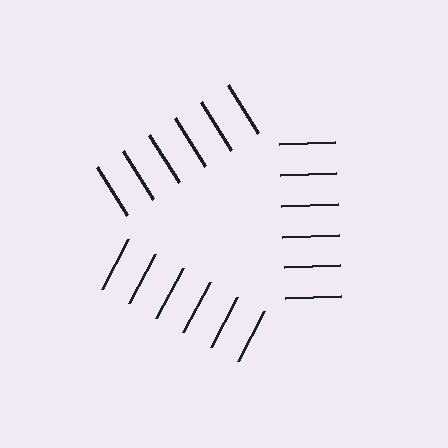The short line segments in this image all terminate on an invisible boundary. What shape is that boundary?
An illusory triangle — the line segments terminate on its edges but no continuous stroke is drawn.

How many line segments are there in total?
18 — 6 along each of the 3 edges.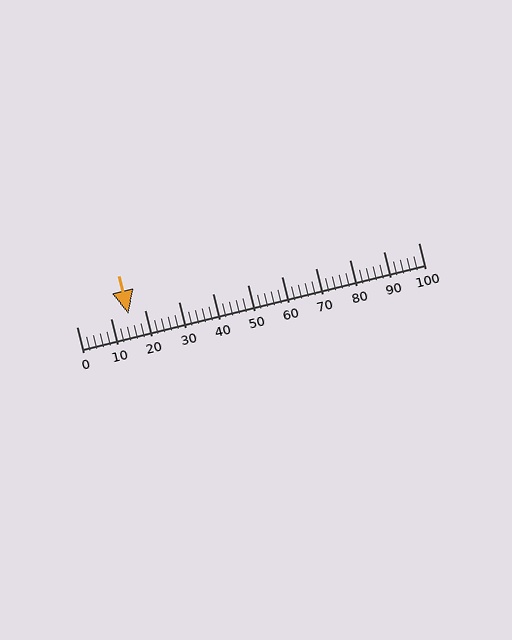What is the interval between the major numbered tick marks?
The major tick marks are spaced 10 units apart.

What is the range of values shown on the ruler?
The ruler shows values from 0 to 100.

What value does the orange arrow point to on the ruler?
The orange arrow points to approximately 15.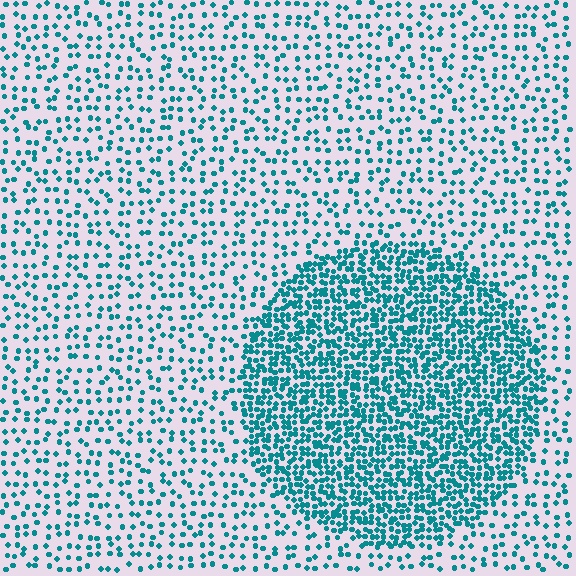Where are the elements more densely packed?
The elements are more densely packed inside the circle boundary.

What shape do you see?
I see a circle.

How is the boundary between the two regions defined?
The boundary is defined by a change in element density (approximately 2.7x ratio). All elements are the same color, size, and shape.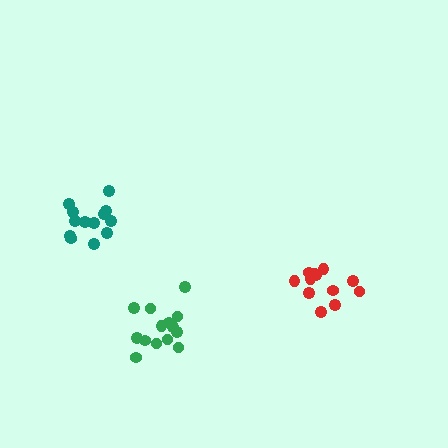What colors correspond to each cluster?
The clusters are colored: teal, green, red.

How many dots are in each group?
Group 1: 13 dots, Group 2: 14 dots, Group 3: 12 dots (39 total).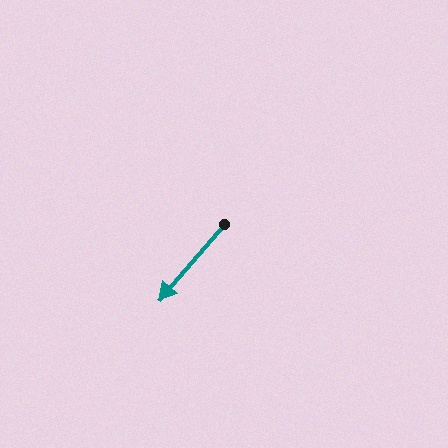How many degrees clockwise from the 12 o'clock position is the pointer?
Approximately 220 degrees.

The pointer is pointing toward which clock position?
Roughly 7 o'clock.